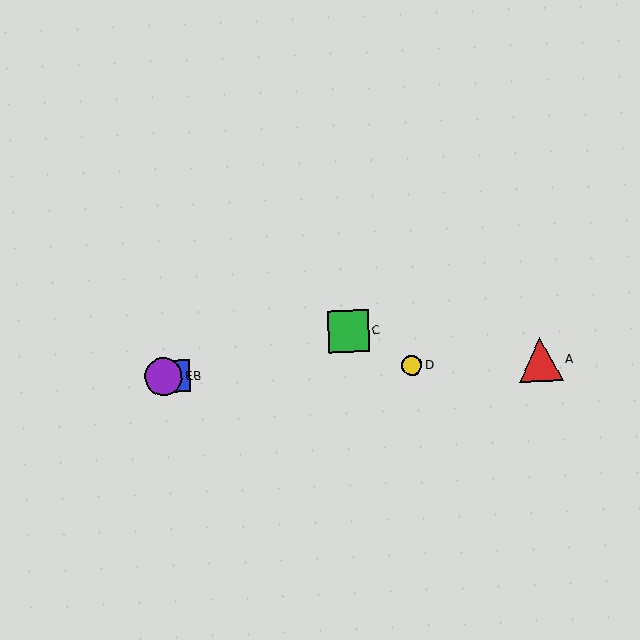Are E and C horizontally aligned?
No, E is at y≈377 and C is at y≈331.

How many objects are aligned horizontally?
4 objects (A, B, D, E) are aligned horizontally.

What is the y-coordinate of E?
Object E is at y≈377.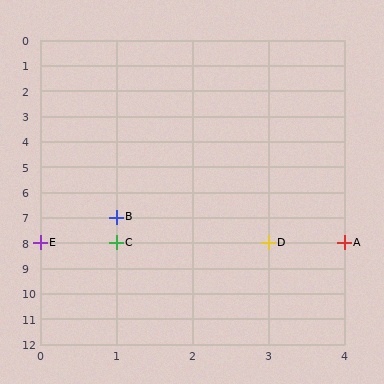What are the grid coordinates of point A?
Point A is at grid coordinates (4, 8).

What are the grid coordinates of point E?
Point E is at grid coordinates (0, 8).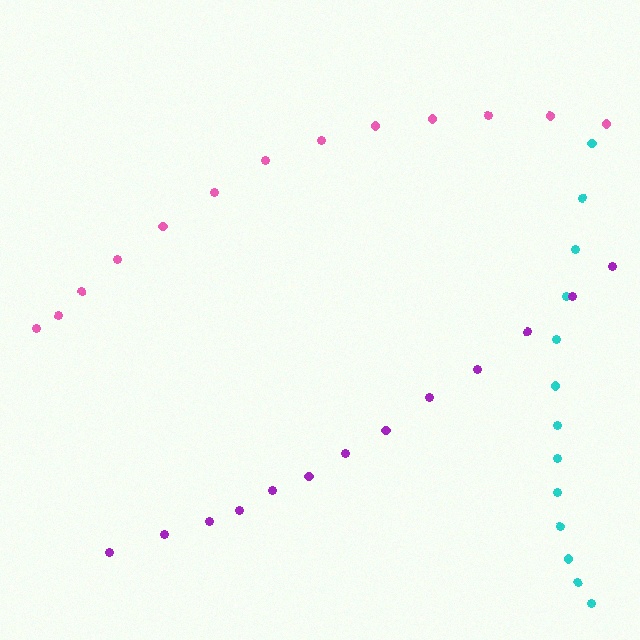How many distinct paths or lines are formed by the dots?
There are 3 distinct paths.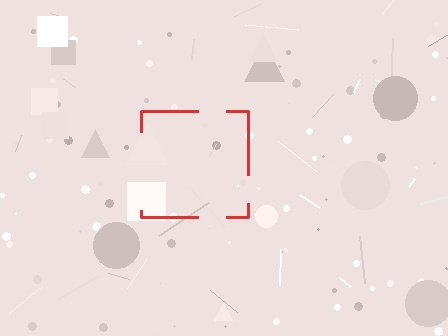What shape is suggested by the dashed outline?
The dashed outline suggests a square.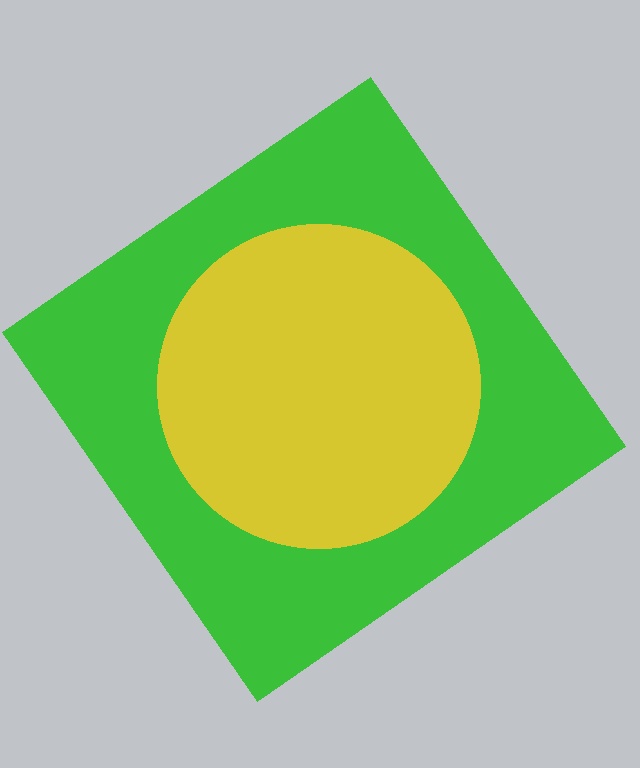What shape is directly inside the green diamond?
The yellow circle.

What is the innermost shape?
The yellow circle.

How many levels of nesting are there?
2.